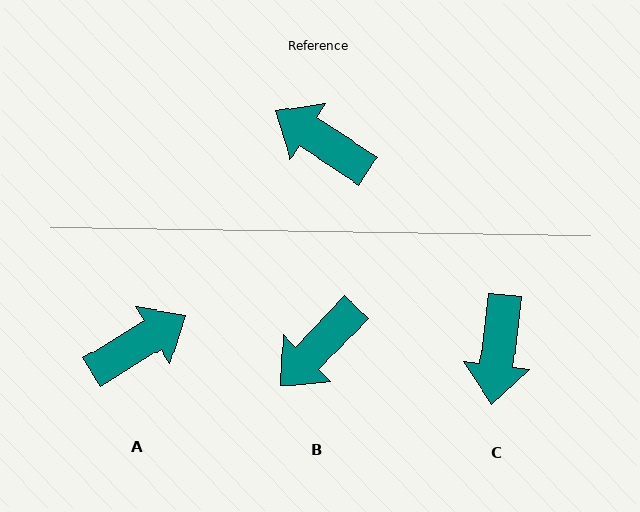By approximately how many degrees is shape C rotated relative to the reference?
Approximately 116 degrees counter-clockwise.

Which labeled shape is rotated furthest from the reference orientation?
C, about 116 degrees away.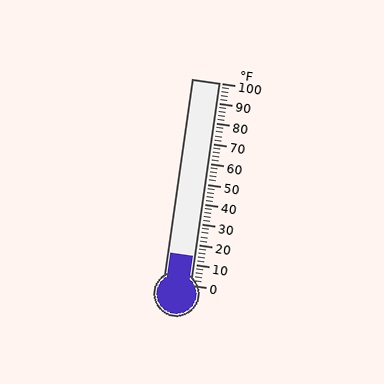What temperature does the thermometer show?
The thermometer shows approximately 14°F.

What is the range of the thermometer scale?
The thermometer scale ranges from 0°F to 100°F.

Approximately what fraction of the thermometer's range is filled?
The thermometer is filled to approximately 15% of its range.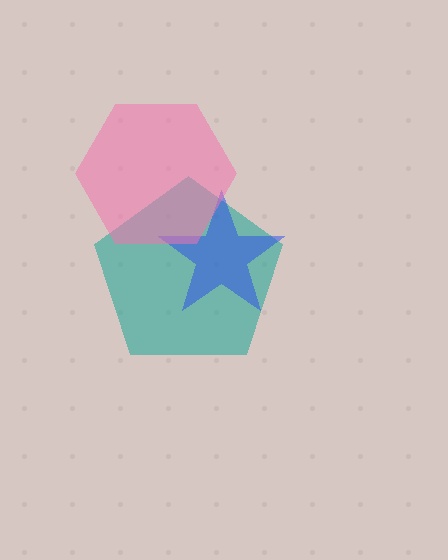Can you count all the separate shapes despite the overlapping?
Yes, there are 3 separate shapes.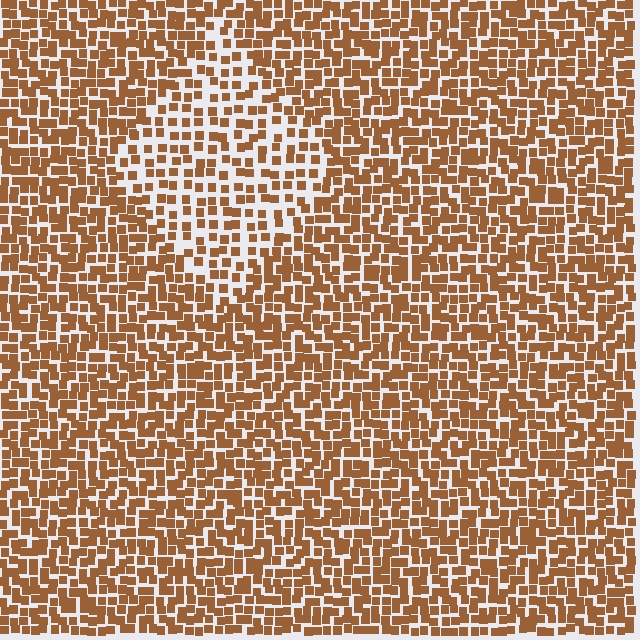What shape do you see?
I see a diamond.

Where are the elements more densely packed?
The elements are more densely packed outside the diamond boundary.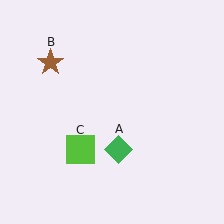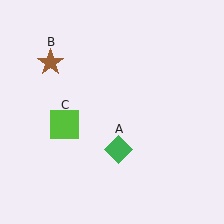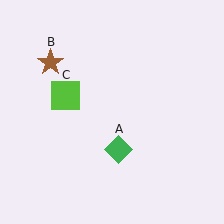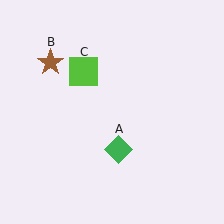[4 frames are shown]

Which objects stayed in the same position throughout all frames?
Green diamond (object A) and brown star (object B) remained stationary.